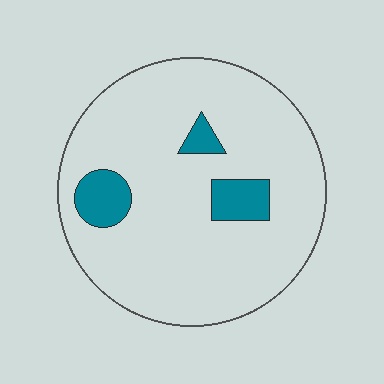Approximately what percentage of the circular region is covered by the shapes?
Approximately 10%.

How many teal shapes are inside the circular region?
3.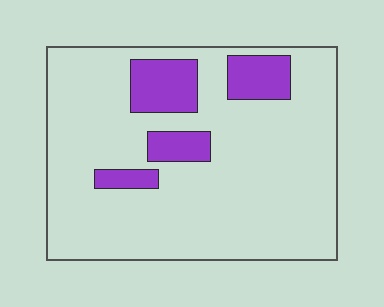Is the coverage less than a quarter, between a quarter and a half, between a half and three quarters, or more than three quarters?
Less than a quarter.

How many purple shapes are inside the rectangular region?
4.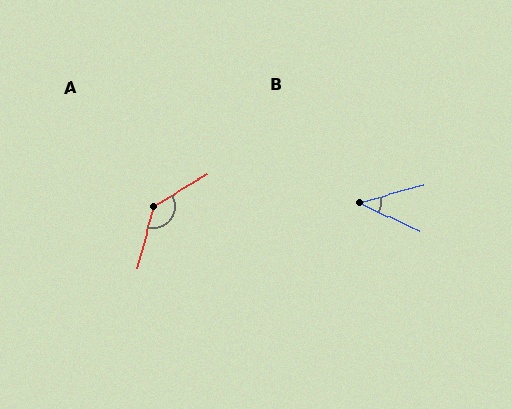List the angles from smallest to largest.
B (40°), A (136°).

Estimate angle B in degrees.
Approximately 40 degrees.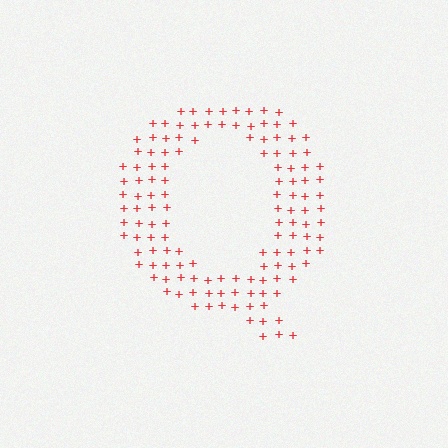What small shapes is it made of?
It is made of small plus signs.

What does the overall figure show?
The overall figure shows the letter Q.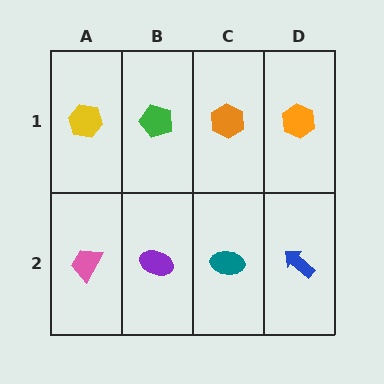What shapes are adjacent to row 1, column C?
A teal ellipse (row 2, column C), a green pentagon (row 1, column B), an orange hexagon (row 1, column D).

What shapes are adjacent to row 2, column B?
A green pentagon (row 1, column B), a pink trapezoid (row 2, column A), a teal ellipse (row 2, column C).